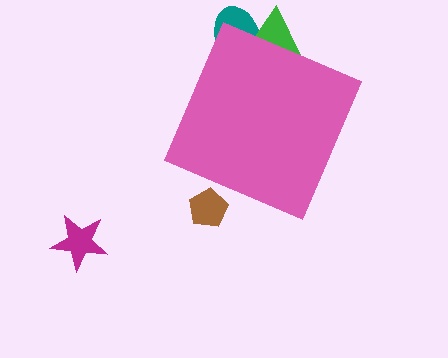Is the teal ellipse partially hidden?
Yes, the teal ellipse is partially hidden behind the pink diamond.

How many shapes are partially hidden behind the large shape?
3 shapes are partially hidden.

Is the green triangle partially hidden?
Yes, the green triangle is partially hidden behind the pink diamond.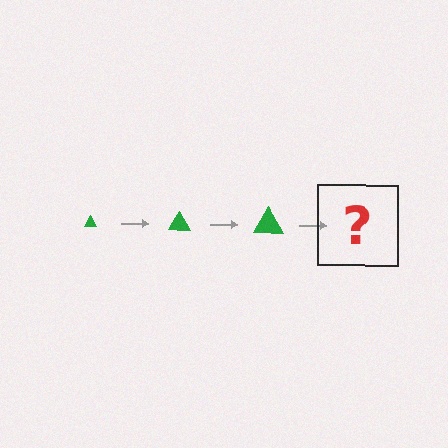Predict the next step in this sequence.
The next step is a green triangle, larger than the previous one.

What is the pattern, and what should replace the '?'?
The pattern is that the triangle gets progressively larger each step. The '?' should be a green triangle, larger than the previous one.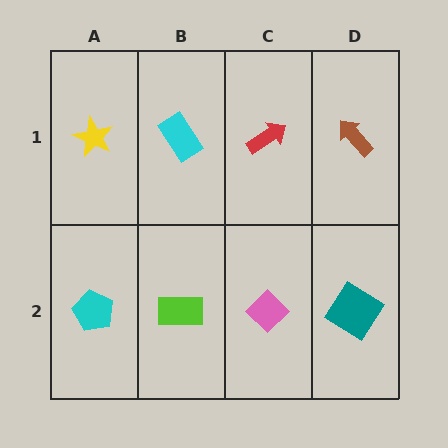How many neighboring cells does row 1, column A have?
2.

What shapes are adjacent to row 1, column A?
A cyan pentagon (row 2, column A), a cyan rectangle (row 1, column B).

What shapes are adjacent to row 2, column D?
A brown arrow (row 1, column D), a pink diamond (row 2, column C).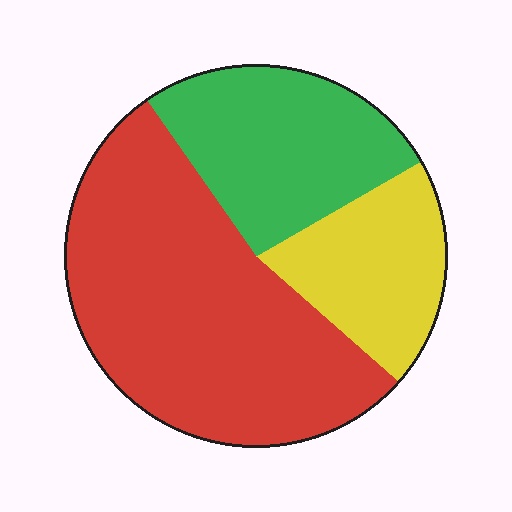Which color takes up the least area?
Yellow, at roughly 20%.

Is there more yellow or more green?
Green.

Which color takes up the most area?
Red, at roughly 55%.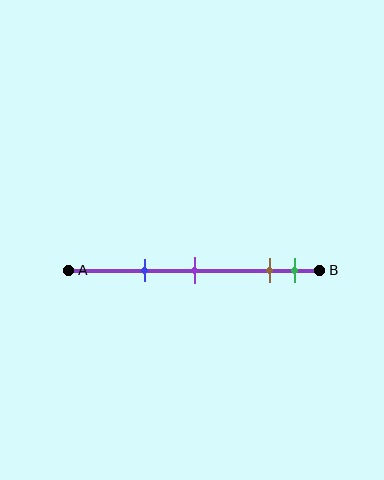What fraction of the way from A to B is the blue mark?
The blue mark is approximately 30% (0.3) of the way from A to B.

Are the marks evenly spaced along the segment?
No, the marks are not evenly spaced.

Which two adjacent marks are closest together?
The brown and green marks are the closest adjacent pair.